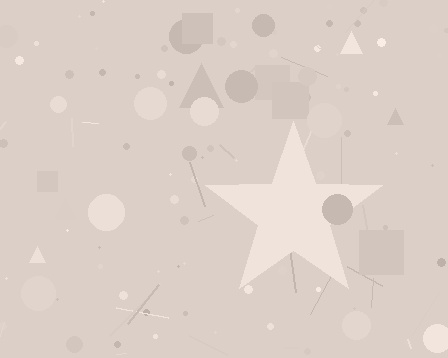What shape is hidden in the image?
A star is hidden in the image.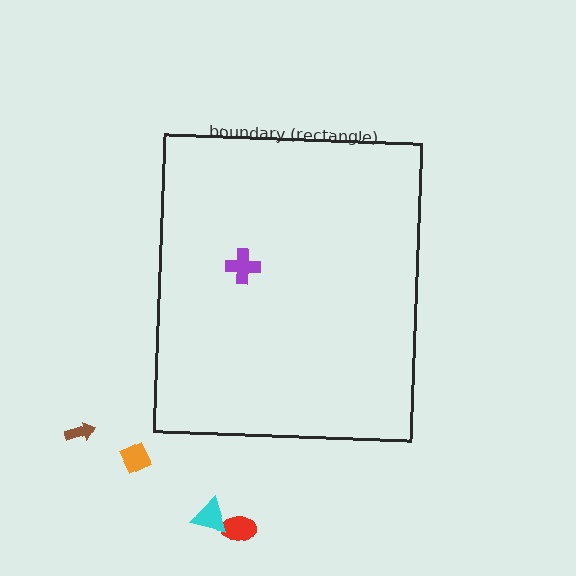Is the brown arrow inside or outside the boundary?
Outside.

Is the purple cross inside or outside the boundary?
Inside.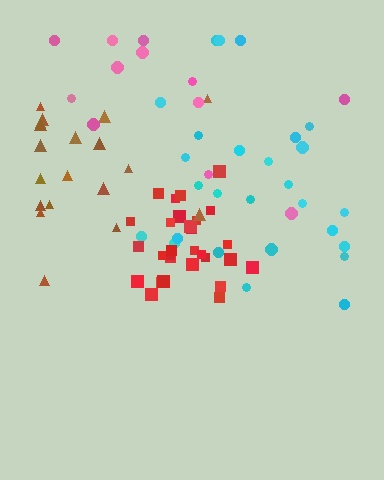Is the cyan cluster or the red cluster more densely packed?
Red.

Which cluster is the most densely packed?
Red.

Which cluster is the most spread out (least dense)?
Pink.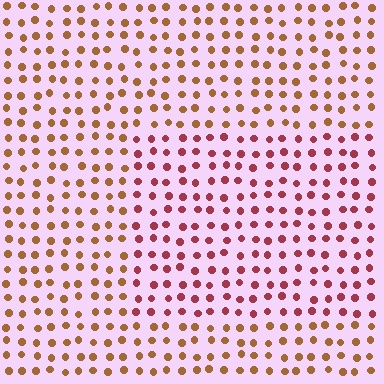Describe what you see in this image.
The image is filled with small brown elements in a uniform arrangement. A rectangle-shaped region is visible where the elements are tinted to a slightly different hue, forming a subtle color boundary.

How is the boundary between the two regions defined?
The boundary is defined purely by a slight shift in hue (about 40 degrees). Spacing, size, and orientation are identical on both sides.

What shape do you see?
I see a rectangle.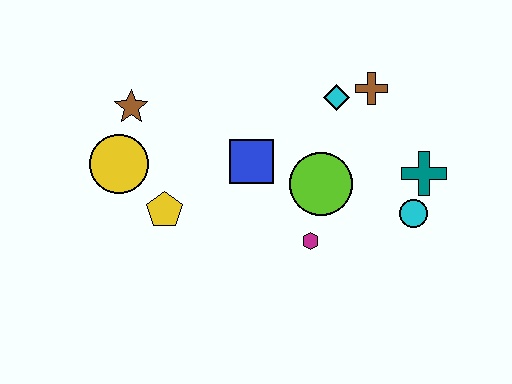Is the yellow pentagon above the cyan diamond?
No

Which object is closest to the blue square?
The lime circle is closest to the blue square.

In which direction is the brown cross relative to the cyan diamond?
The brown cross is to the right of the cyan diamond.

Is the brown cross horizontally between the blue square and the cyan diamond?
No